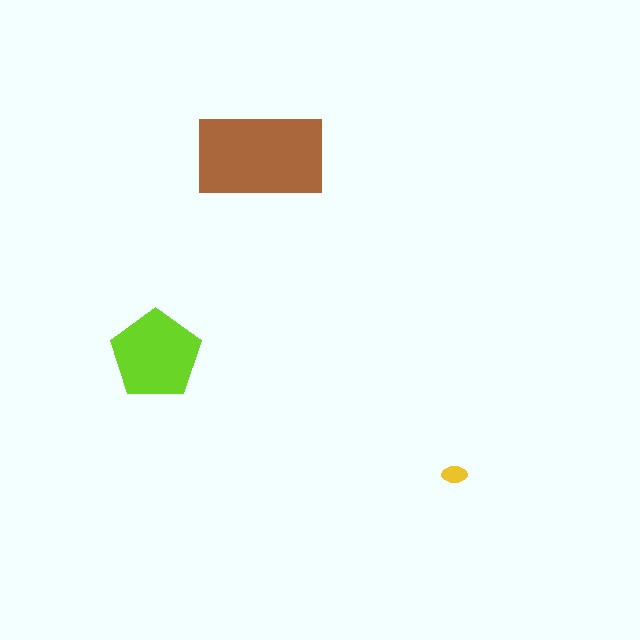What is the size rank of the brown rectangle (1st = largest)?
1st.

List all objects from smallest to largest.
The yellow ellipse, the lime pentagon, the brown rectangle.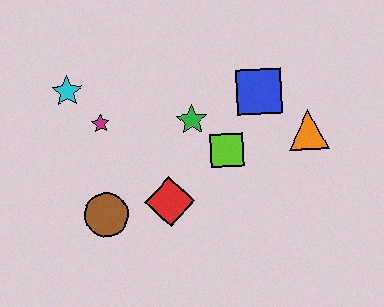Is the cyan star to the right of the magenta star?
No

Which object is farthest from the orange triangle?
The cyan star is farthest from the orange triangle.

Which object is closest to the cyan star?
The magenta star is closest to the cyan star.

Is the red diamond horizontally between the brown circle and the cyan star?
No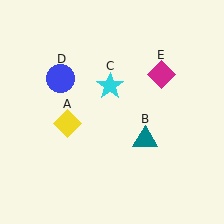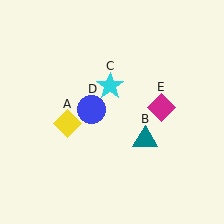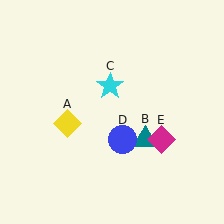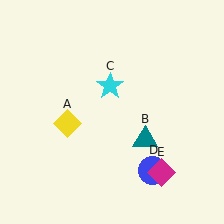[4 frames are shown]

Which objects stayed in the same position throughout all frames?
Yellow diamond (object A) and teal triangle (object B) and cyan star (object C) remained stationary.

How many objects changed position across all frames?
2 objects changed position: blue circle (object D), magenta diamond (object E).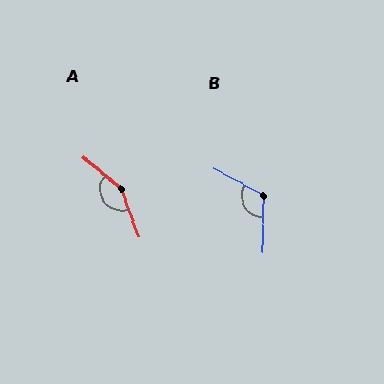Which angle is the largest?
A, at approximately 149 degrees.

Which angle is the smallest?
B, at approximately 118 degrees.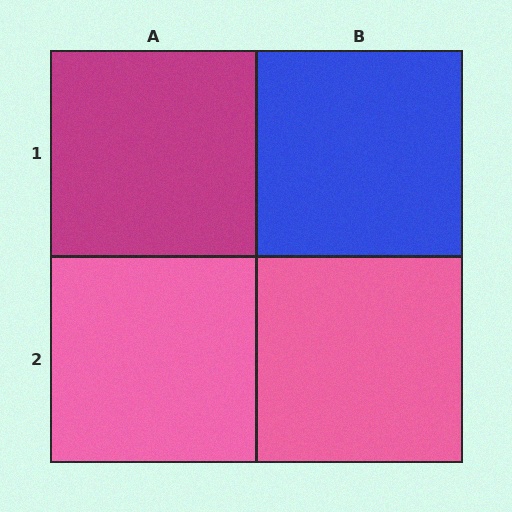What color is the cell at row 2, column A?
Pink.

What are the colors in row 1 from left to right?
Magenta, blue.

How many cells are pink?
2 cells are pink.